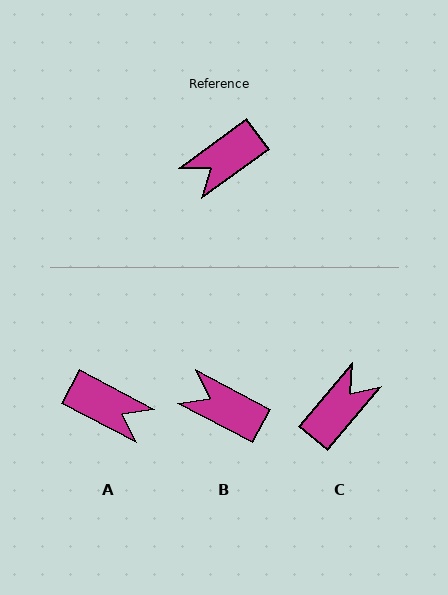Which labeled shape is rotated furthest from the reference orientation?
C, about 166 degrees away.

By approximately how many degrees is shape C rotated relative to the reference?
Approximately 166 degrees clockwise.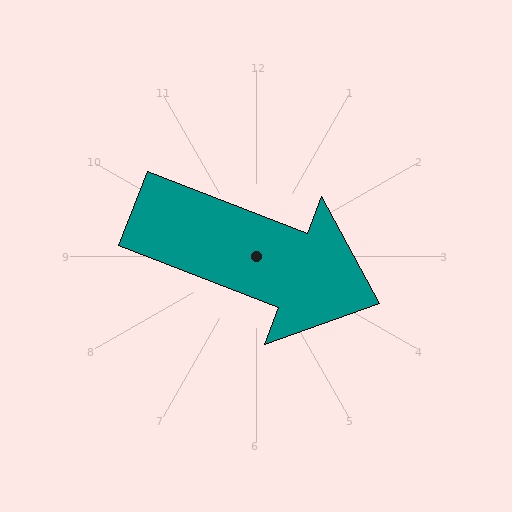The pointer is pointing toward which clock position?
Roughly 4 o'clock.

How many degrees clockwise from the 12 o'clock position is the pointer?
Approximately 111 degrees.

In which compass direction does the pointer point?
East.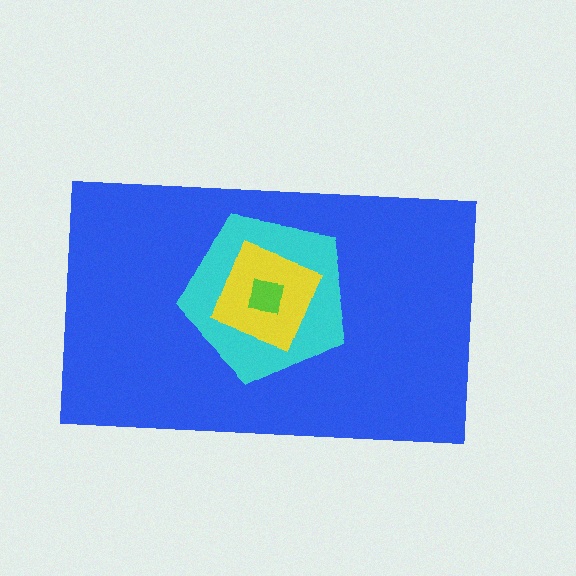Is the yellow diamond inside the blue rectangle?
Yes.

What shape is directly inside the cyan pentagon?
The yellow diamond.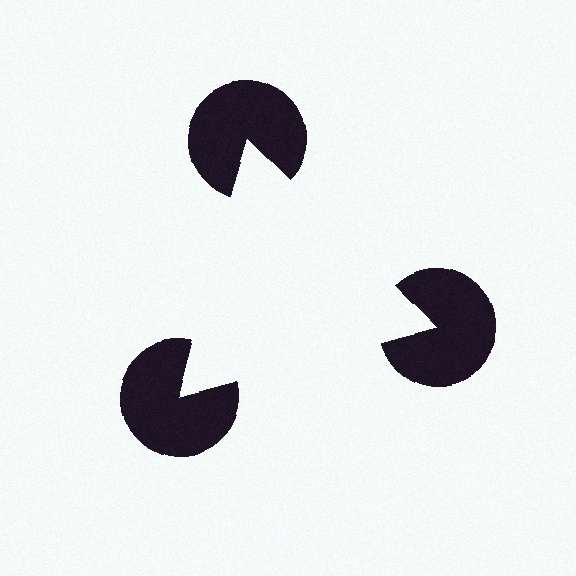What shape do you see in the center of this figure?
An illusory triangle — its edges are inferred from the aligned wedge cuts in the pac-man discs, not physically drawn.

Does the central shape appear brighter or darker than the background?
It typically appears slightly brighter than the background, even though no actual brightness change is drawn.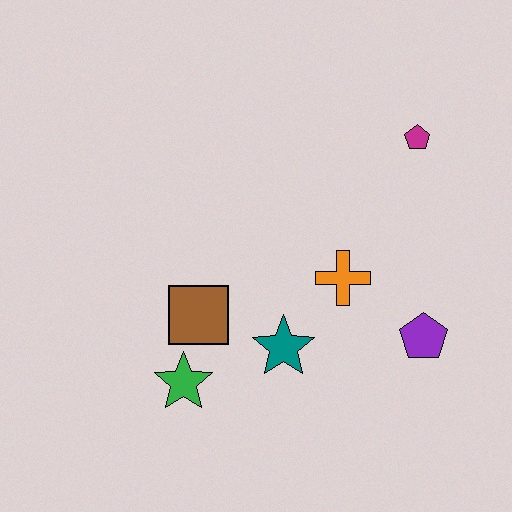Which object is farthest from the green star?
The magenta pentagon is farthest from the green star.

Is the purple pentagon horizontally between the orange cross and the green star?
No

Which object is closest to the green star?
The brown square is closest to the green star.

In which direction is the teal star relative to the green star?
The teal star is to the right of the green star.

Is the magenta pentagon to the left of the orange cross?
No